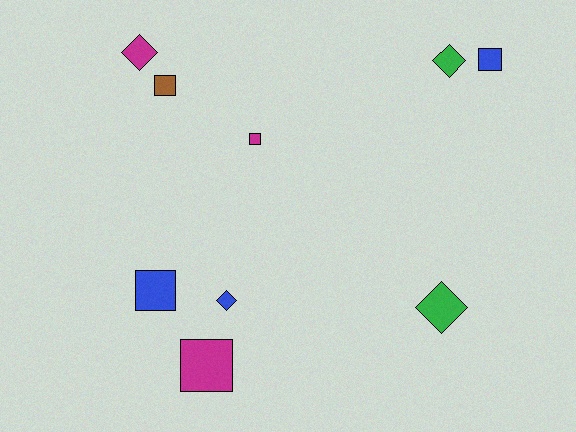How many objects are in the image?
There are 9 objects.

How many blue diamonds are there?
There is 1 blue diamond.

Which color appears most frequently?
Blue, with 3 objects.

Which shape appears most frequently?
Square, with 5 objects.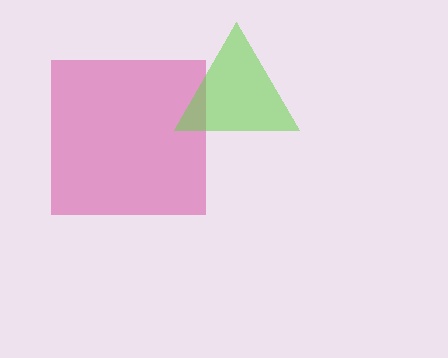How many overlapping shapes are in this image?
There are 2 overlapping shapes in the image.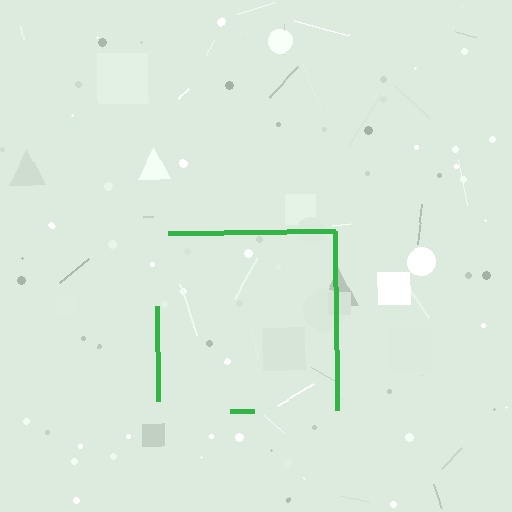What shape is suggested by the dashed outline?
The dashed outline suggests a square.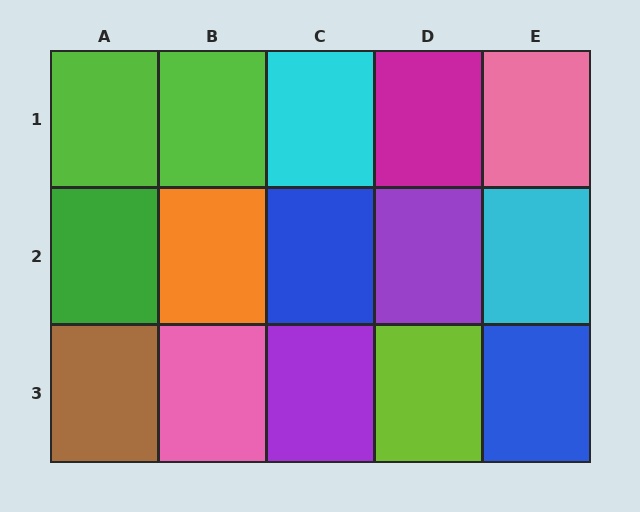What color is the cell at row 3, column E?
Blue.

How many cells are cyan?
2 cells are cyan.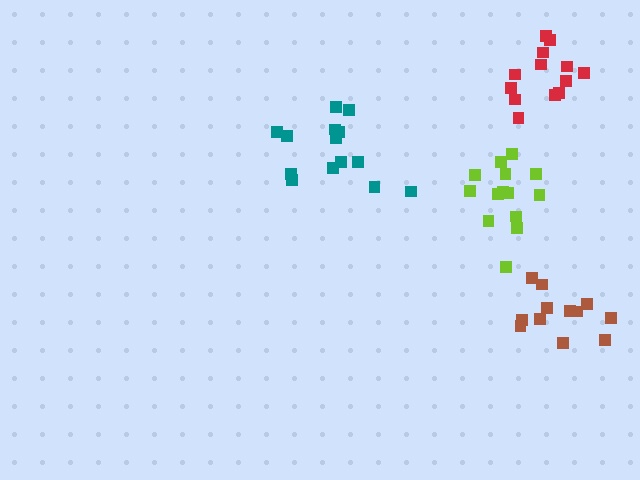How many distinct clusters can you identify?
There are 4 distinct clusters.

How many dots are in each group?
Group 1: 14 dots, Group 2: 12 dots, Group 3: 14 dots, Group 4: 13 dots (53 total).